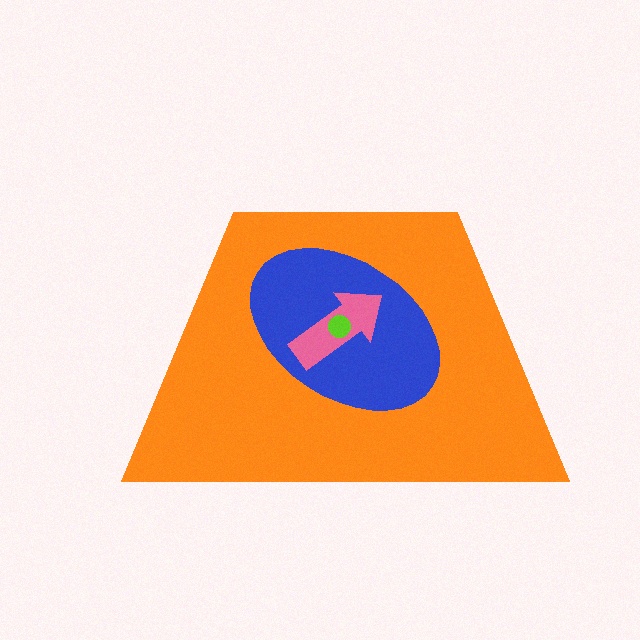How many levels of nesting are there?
4.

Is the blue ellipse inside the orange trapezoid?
Yes.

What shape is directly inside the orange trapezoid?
The blue ellipse.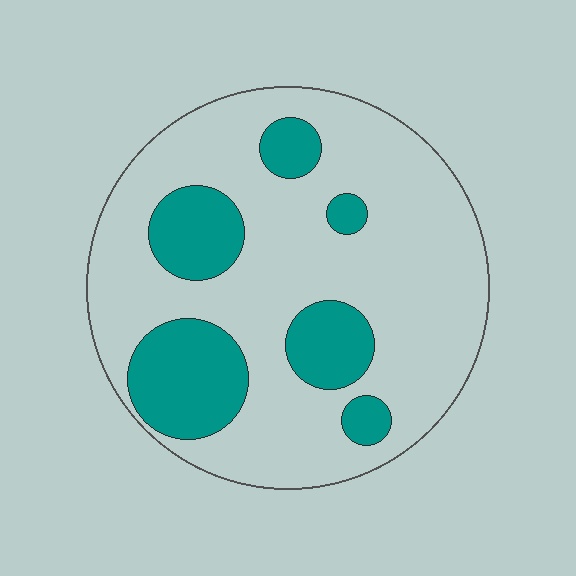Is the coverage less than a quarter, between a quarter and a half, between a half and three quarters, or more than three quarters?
Less than a quarter.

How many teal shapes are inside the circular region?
6.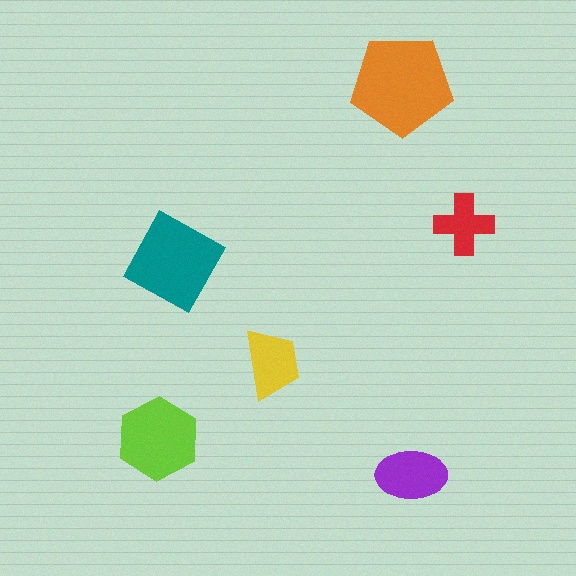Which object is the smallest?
The red cross.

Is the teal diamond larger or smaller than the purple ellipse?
Larger.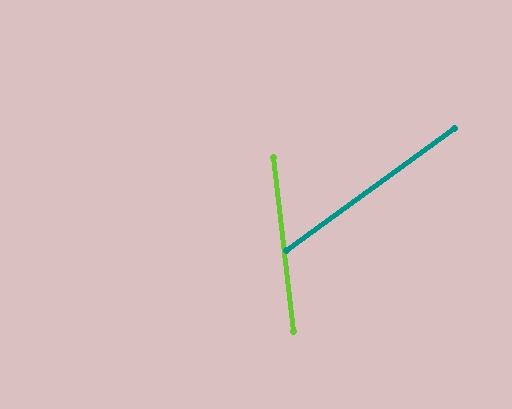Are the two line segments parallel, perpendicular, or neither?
Neither parallel nor perpendicular — they differ by about 61°.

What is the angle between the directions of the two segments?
Approximately 61 degrees.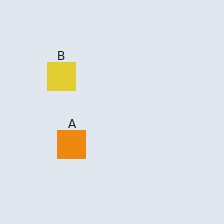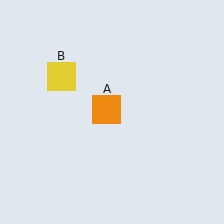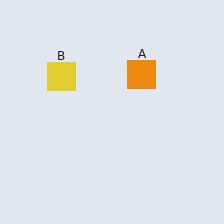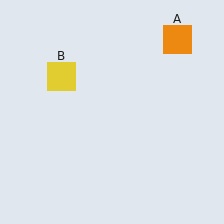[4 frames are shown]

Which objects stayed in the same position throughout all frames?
Yellow square (object B) remained stationary.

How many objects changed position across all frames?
1 object changed position: orange square (object A).